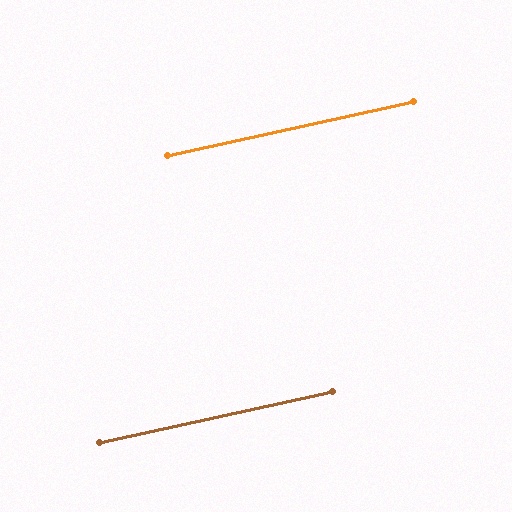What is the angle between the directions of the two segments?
Approximately 0 degrees.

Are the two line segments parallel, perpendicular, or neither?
Parallel — their directions differ by only 0.1°.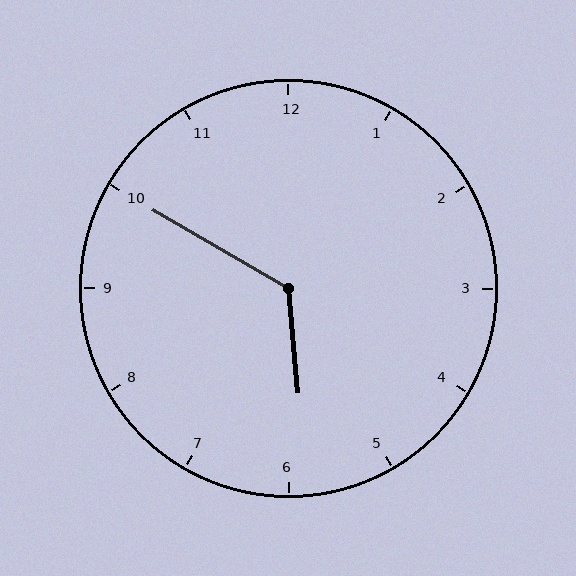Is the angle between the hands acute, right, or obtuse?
It is obtuse.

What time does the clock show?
5:50.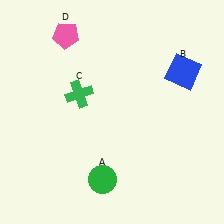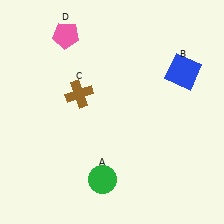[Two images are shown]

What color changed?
The cross (C) changed from green in Image 1 to brown in Image 2.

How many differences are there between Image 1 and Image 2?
There is 1 difference between the two images.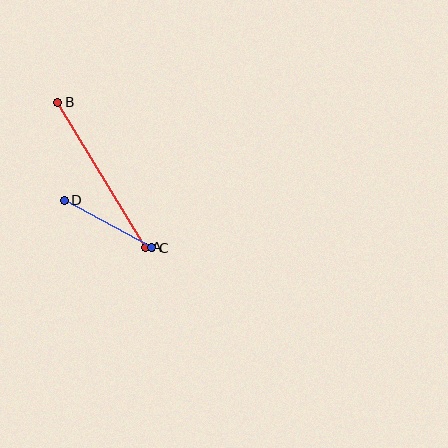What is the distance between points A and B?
The distance is approximately 170 pixels.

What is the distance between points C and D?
The distance is approximately 100 pixels.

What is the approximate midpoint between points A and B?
The midpoint is at approximately (102, 175) pixels.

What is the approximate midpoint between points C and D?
The midpoint is at approximately (108, 224) pixels.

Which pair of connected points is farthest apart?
Points A and B are farthest apart.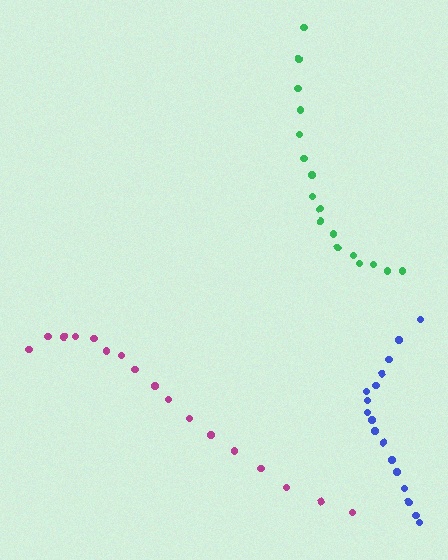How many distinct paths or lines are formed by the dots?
There are 3 distinct paths.